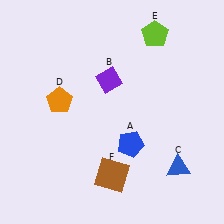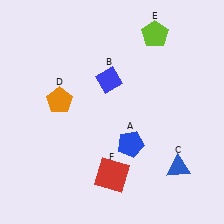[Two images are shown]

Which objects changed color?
B changed from purple to blue. F changed from brown to red.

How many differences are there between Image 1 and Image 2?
There are 2 differences between the two images.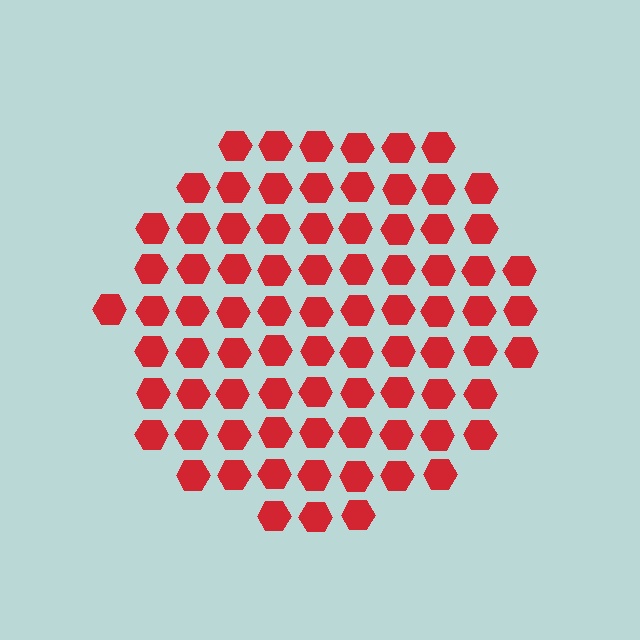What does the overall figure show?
The overall figure shows a circle.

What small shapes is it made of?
It is made of small hexagons.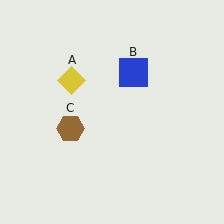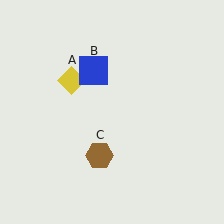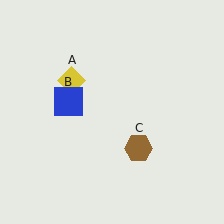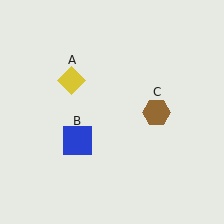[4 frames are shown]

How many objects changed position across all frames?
2 objects changed position: blue square (object B), brown hexagon (object C).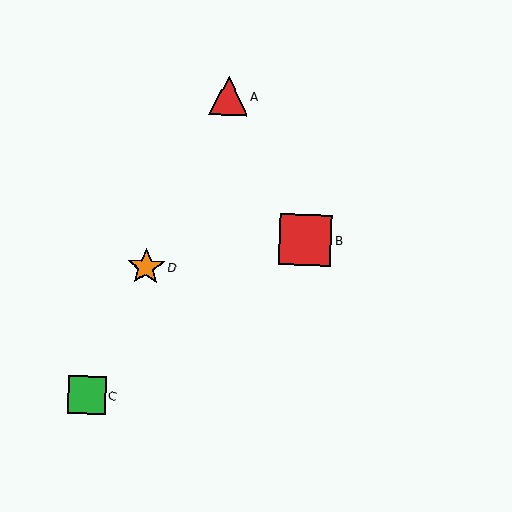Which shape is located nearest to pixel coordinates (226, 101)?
The red triangle (labeled A) at (228, 96) is nearest to that location.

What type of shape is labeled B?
Shape B is a red square.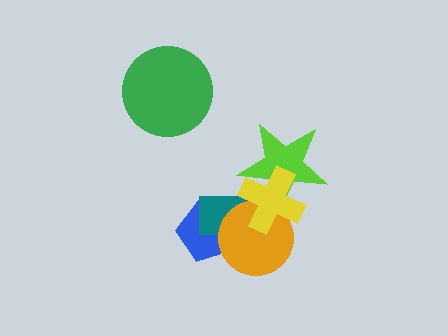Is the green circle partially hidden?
No, no other shape covers it.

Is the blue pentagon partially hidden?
Yes, it is partially covered by another shape.